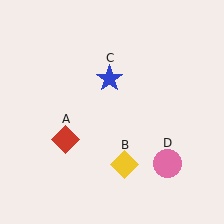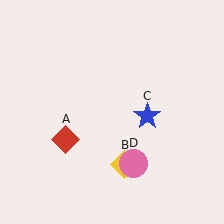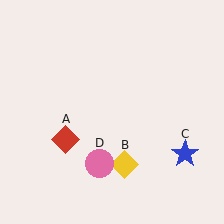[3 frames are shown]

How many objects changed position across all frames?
2 objects changed position: blue star (object C), pink circle (object D).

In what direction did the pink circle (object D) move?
The pink circle (object D) moved left.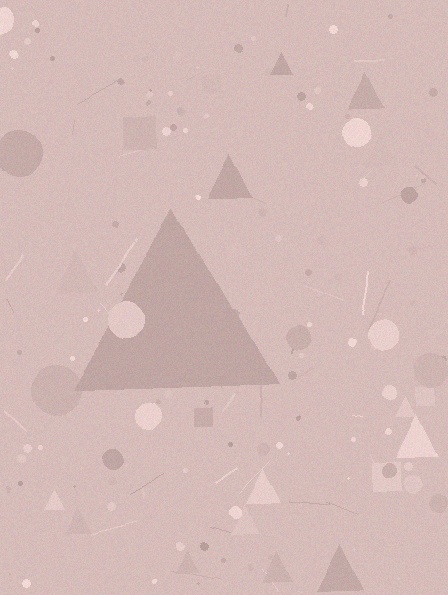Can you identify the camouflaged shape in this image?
The camouflaged shape is a triangle.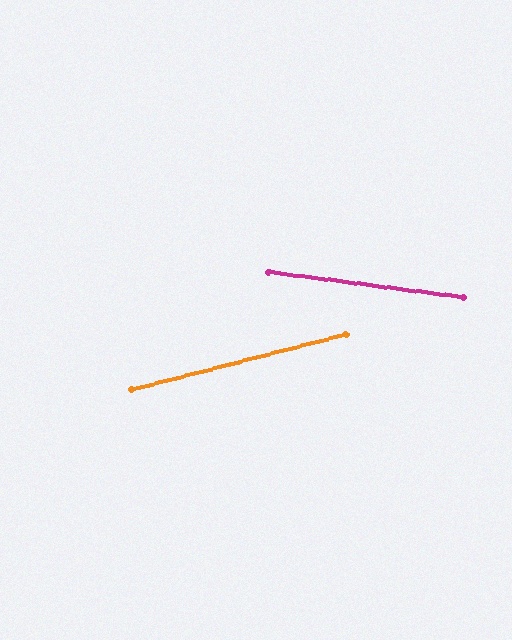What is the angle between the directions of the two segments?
Approximately 22 degrees.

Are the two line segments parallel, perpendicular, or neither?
Neither parallel nor perpendicular — they differ by about 22°.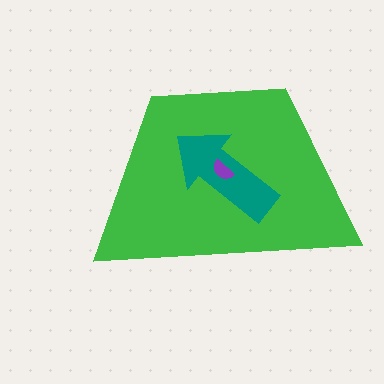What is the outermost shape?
The green trapezoid.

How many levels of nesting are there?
3.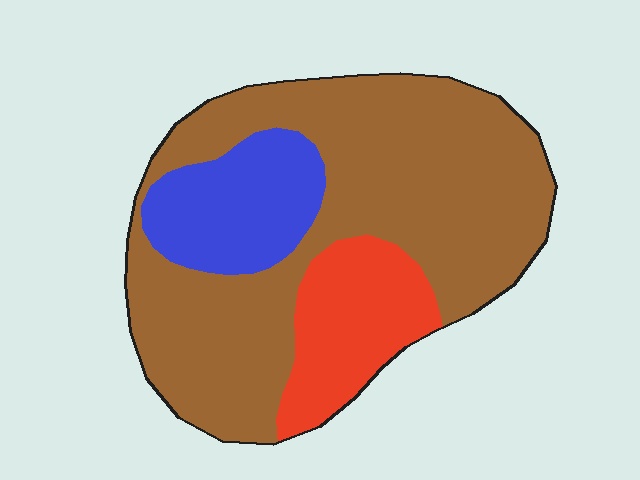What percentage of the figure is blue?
Blue takes up less than a quarter of the figure.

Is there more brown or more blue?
Brown.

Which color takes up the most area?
Brown, at roughly 65%.